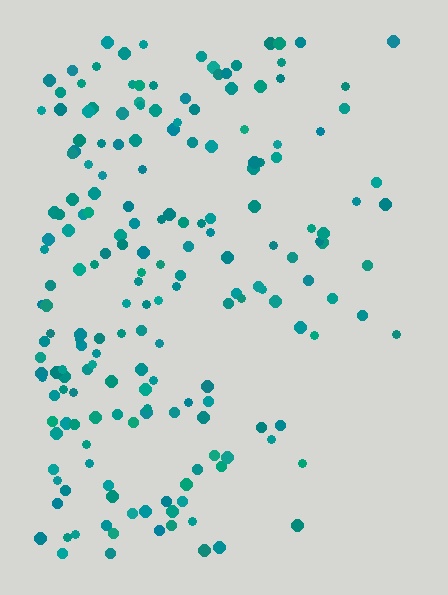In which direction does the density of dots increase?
From right to left, with the left side densest.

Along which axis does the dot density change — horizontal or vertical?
Horizontal.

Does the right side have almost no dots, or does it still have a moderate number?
Still a moderate number, just noticeably fewer than the left.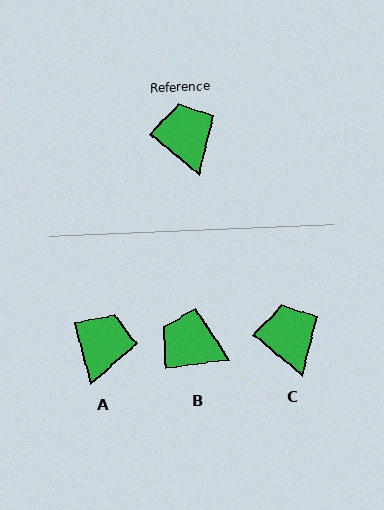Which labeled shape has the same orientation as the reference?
C.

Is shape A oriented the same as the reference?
No, it is off by about 35 degrees.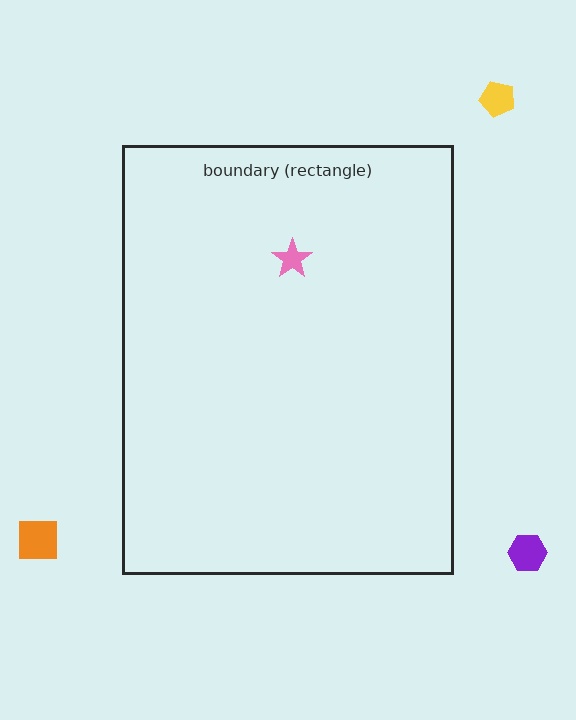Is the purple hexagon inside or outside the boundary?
Outside.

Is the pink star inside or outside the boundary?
Inside.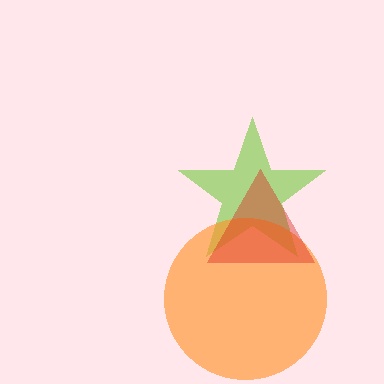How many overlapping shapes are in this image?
There are 3 overlapping shapes in the image.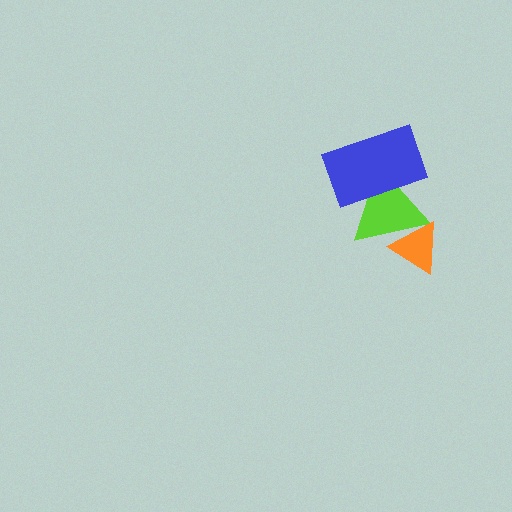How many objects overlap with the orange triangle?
1 object overlaps with the orange triangle.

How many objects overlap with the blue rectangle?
1 object overlaps with the blue rectangle.